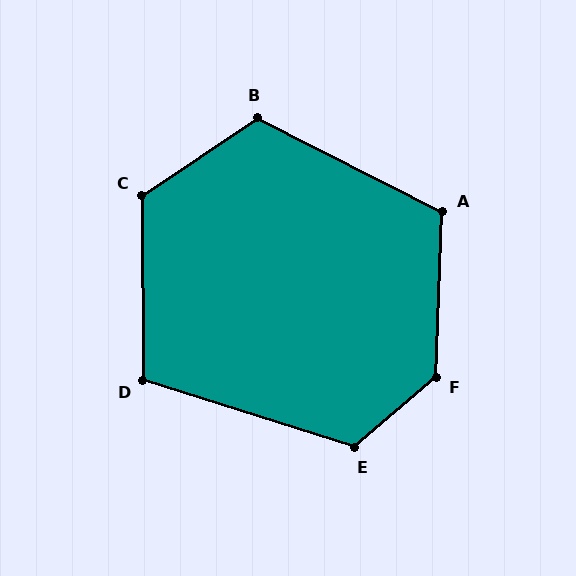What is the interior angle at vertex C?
Approximately 124 degrees (obtuse).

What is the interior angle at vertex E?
Approximately 122 degrees (obtuse).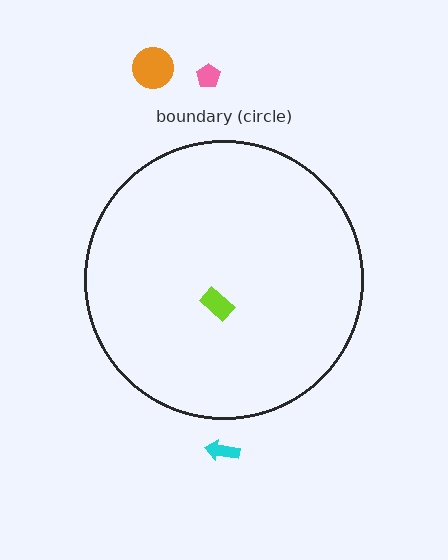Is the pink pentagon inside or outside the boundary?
Outside.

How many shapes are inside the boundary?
1 inside, 3 outside.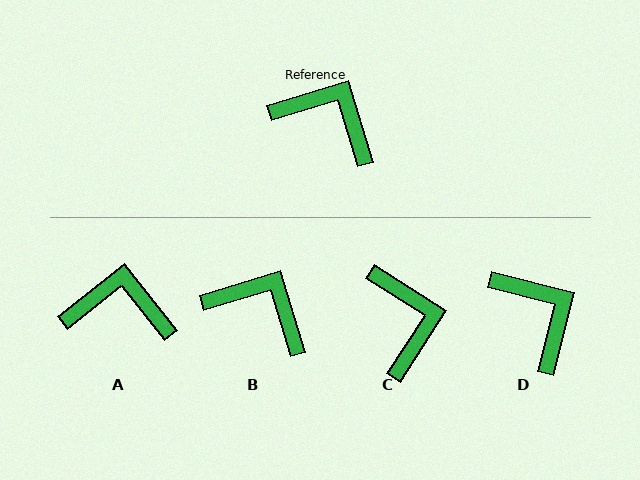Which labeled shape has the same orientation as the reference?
B.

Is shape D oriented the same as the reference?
No, it is off by about 31 degrees.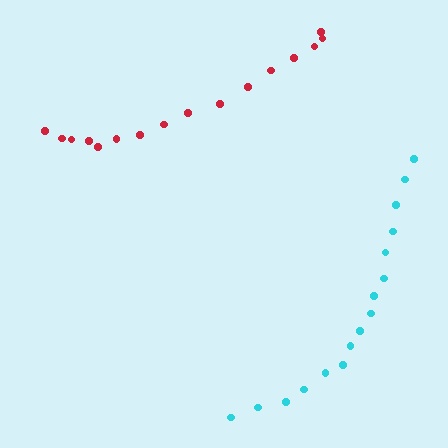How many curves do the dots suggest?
There are 2 distinct paths.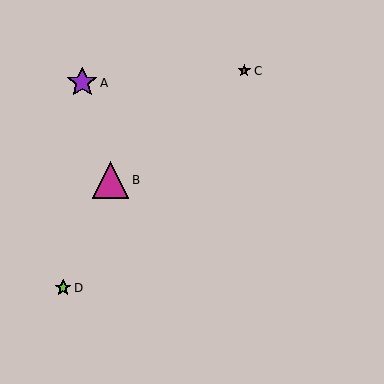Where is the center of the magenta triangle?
The center of the magenta triangle is at (111, 180).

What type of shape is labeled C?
Shape C is a brown star.